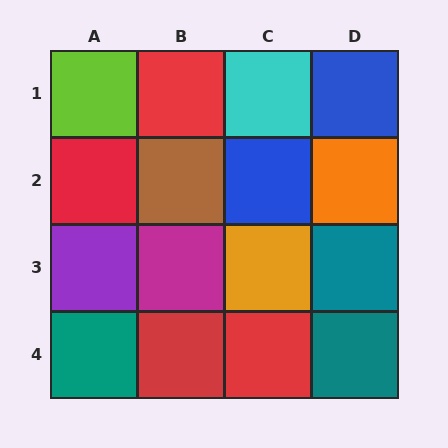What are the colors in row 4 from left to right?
Teal, red, red, teal.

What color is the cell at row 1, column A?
Lime.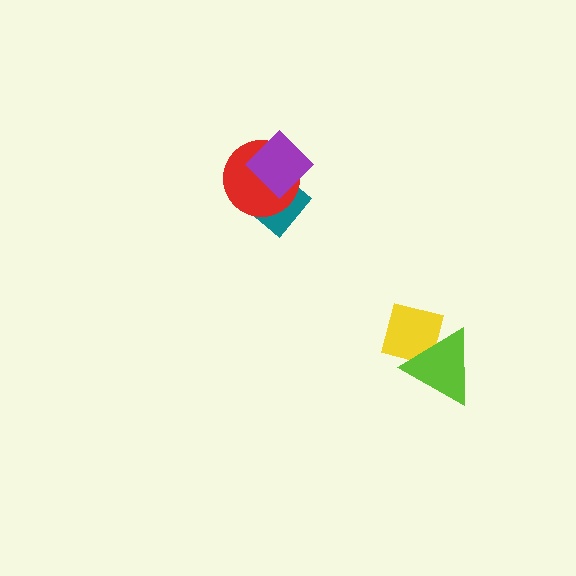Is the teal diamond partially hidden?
Yes, it is partially covered by another shape.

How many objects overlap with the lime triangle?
1 object overlaps with the lime triangle.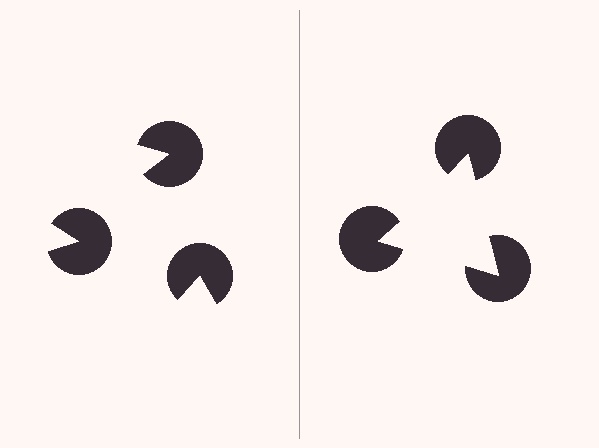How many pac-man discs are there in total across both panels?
6 — 3 on each side.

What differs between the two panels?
The pac-man discs are positioned identically on both sides; only the wedge orientations differ. On the right they align to a triangle; on the left they are misaligned.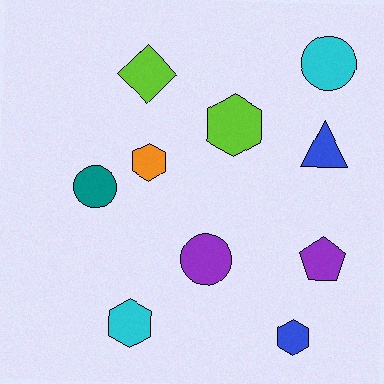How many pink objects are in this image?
There are no pink objects.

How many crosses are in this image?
There are no crosses.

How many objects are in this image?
There are 10 objects.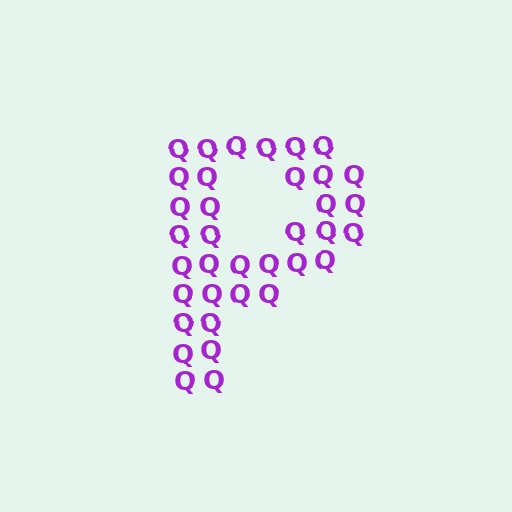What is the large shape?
The large shape is the letter P.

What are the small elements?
The small elements are letter Q's.